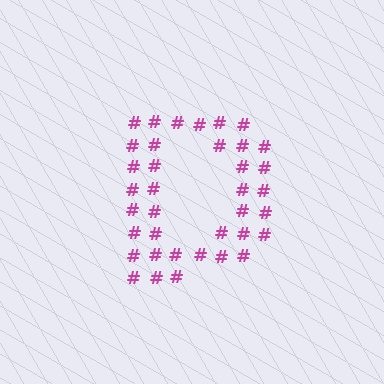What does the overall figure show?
The overall figure shows the letter D.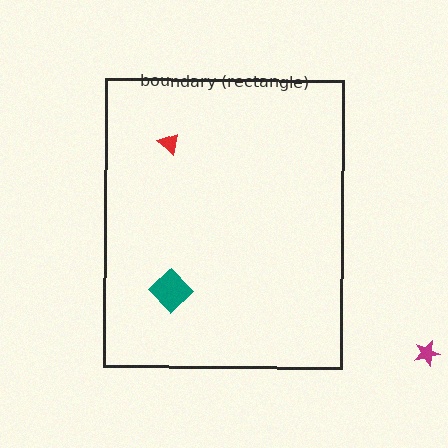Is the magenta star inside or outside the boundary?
Outside.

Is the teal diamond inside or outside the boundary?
Inside.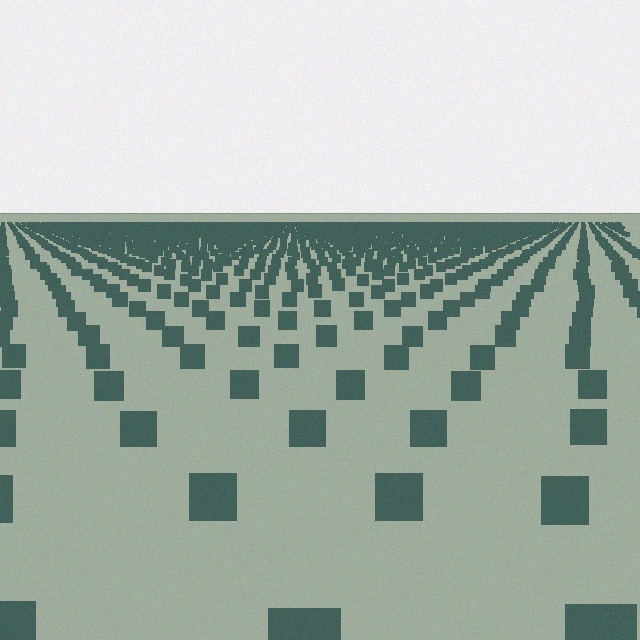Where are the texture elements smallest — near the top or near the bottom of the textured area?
Near the top.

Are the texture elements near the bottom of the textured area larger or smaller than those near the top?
Larger. Near the bottom, elements are closer to the viewer and appear at a bigger on-screen size.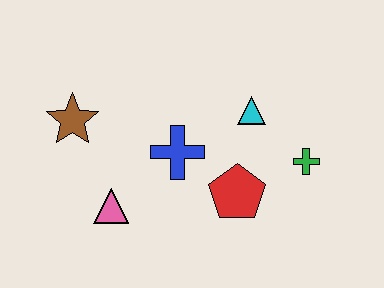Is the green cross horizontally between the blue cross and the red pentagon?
No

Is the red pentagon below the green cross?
Yes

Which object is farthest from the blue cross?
The green cross is farthest from the blue cross.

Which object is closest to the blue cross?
The red pentagon is closest to the blue cross.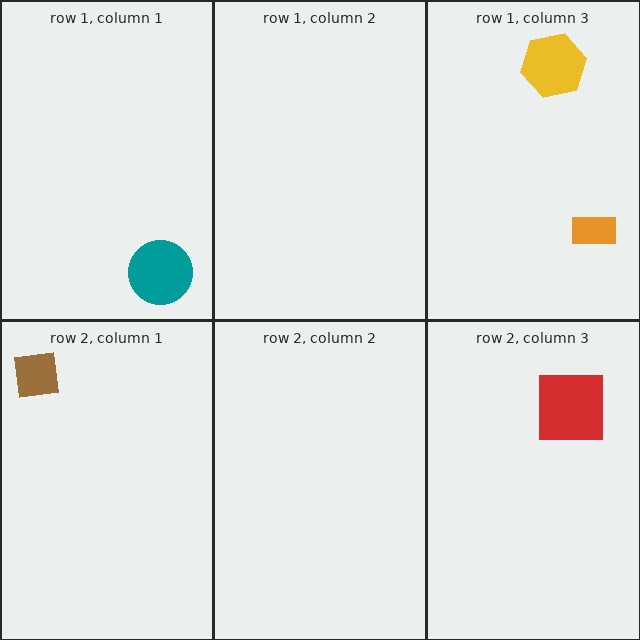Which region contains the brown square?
The row 2, column 1 region.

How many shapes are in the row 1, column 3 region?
2.